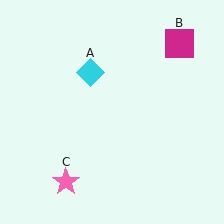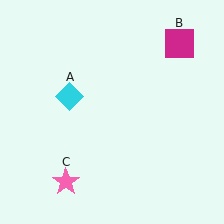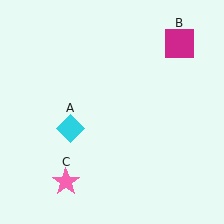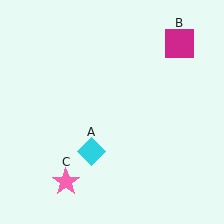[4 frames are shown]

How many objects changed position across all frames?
1 object changed position: cyan diamond (object A).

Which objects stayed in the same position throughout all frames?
Magenta square (object B) and pink star (object C) remained stationary.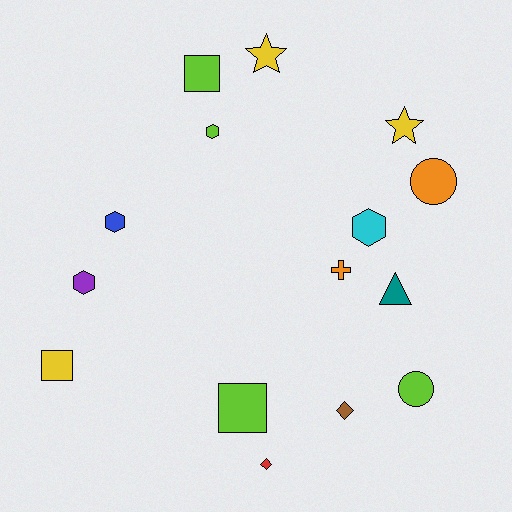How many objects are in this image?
There are 15 objects.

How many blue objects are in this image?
There is 1 blue object.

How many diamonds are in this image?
There are 2 diamonds.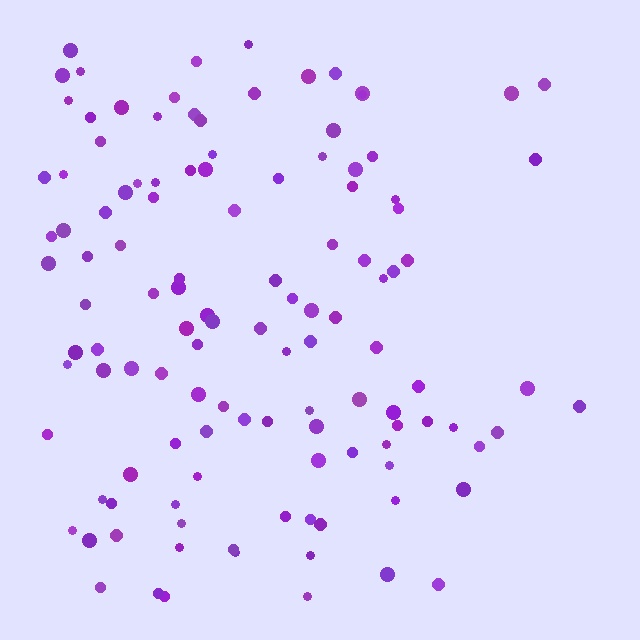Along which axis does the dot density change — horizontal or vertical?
Horizontal.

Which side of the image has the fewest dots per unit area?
The right.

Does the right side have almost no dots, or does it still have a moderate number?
Still a moderate number, just noticeably fewer than the left.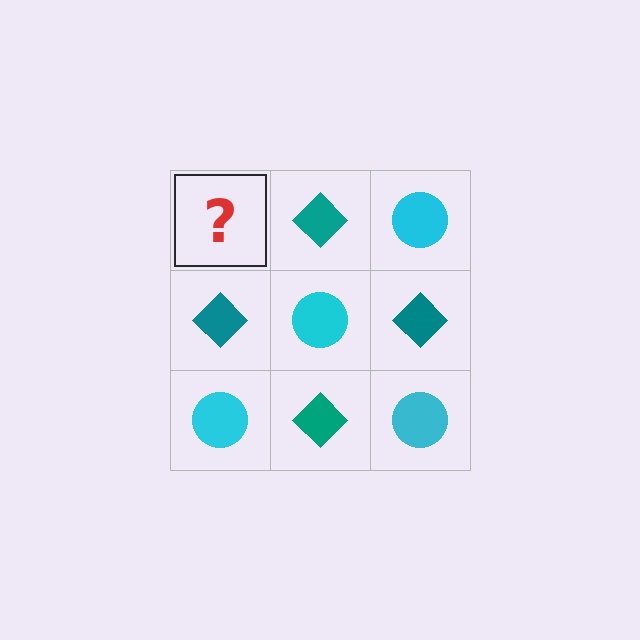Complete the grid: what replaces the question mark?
The question mark should be replaced with a cyan circle.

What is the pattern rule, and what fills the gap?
The rule is that it alternates cyan circle and teal diamond in a checkerboard pattern. The gap should be filled with a cyan circle.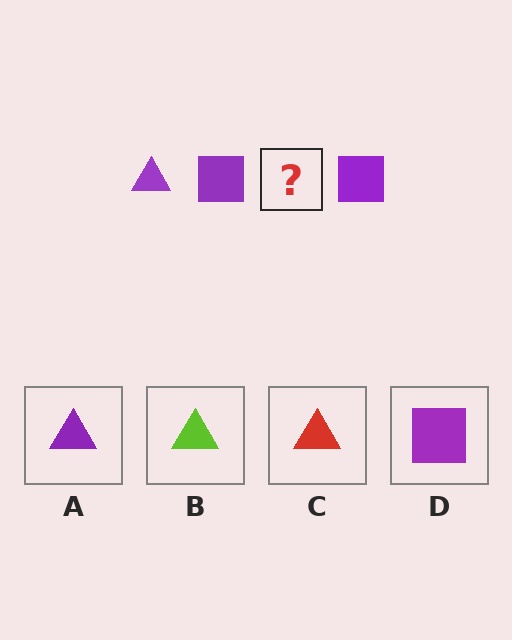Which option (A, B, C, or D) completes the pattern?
A.